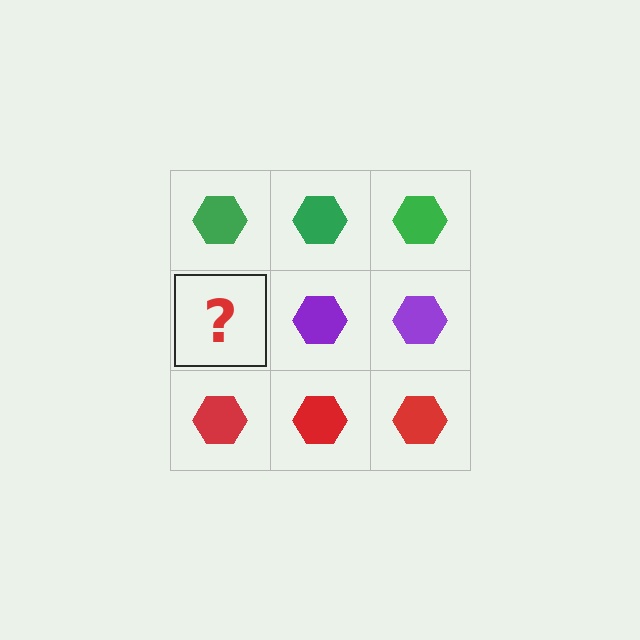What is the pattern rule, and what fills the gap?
The rule is that each row has a consistent color. The gap should be filled with a purple hexagon.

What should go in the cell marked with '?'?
The missing cell should contain a purple hexagon.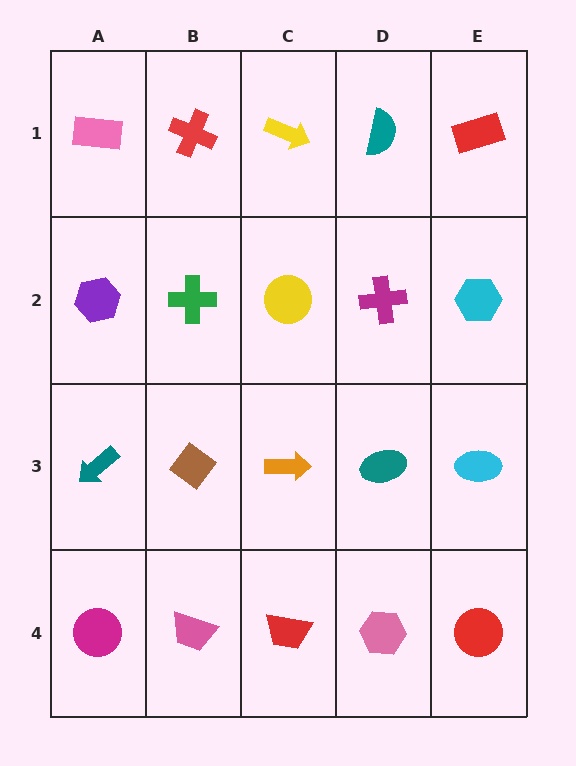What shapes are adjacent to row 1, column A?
A purple hexagon (row 2, column A), a red cross (row 1, column B).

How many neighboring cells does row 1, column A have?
2.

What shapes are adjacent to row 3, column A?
A purple hexagon (row 2, column A), a magenta circle (row 4, column A), a brown diamond (row 3, column B).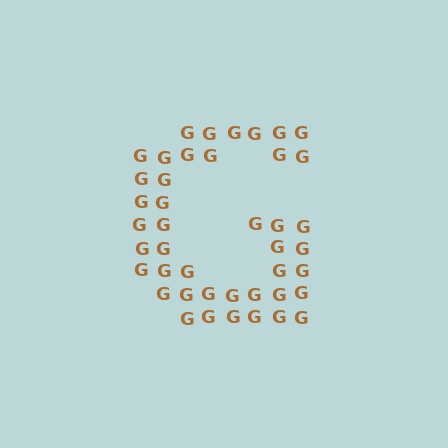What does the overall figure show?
The overall figure shows the letter G.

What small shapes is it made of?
It is made of small letter G's.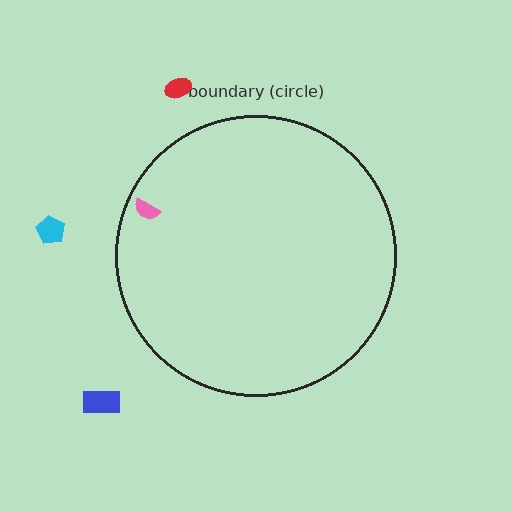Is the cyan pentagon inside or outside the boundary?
Outside.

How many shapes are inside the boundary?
1 inside, 3 outside.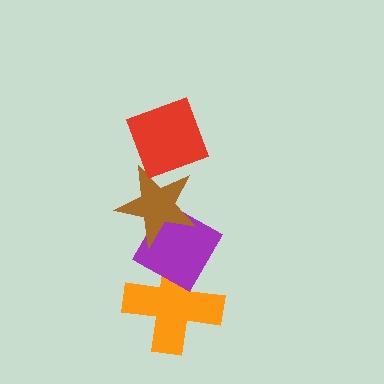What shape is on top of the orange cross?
The purple diamond is on top of the orange cross.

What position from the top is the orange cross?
The orange cross is 4th from the top.